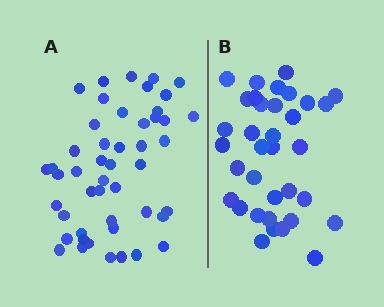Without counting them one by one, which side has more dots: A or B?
Region A (the left region) has more dots.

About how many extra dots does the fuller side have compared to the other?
Region A has approximately 15 more dots than region B.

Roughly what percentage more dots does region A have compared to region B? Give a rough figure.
About 35% more.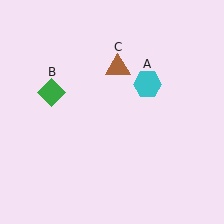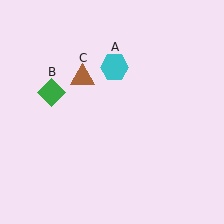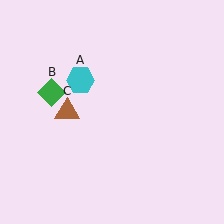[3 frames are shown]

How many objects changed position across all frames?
2 objects changed position: cyan hexagon (object A), brown triangle (object C).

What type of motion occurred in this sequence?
The cyan hexagon (object A), brown triangle (object C) rotated counterclockwise around the center of the scene.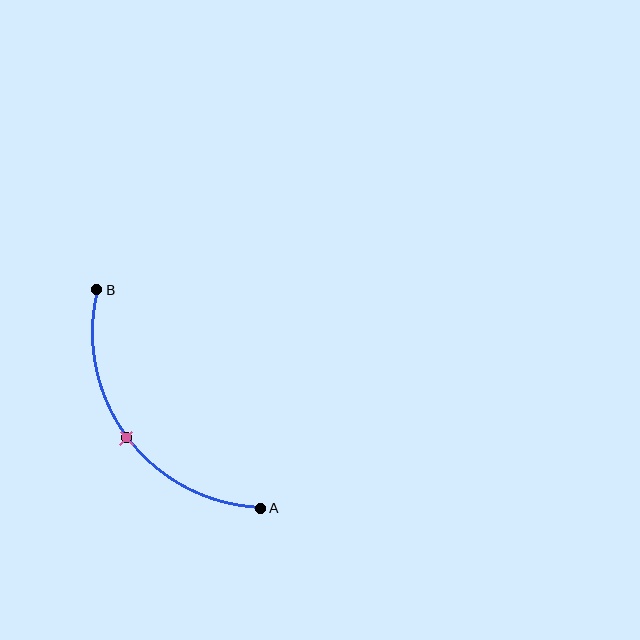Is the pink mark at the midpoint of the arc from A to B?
Yes. The pink mark lies on the arc at equal arc-length from both A and B — it is the arc midpoint.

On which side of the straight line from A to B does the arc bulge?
The arc bulges below and to the left of the straight line connecting A and B.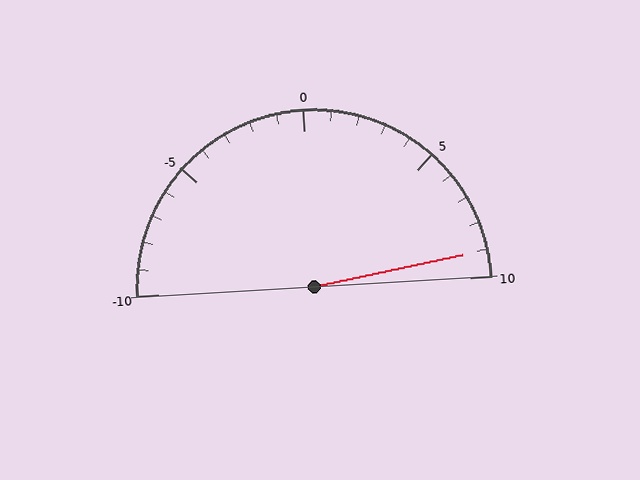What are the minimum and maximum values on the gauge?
The gauge ranges from -10 to 10.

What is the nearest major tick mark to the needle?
The nearest major tick mark is 10.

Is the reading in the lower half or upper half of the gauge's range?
The reading is in the upper half of the range (-10 to 10).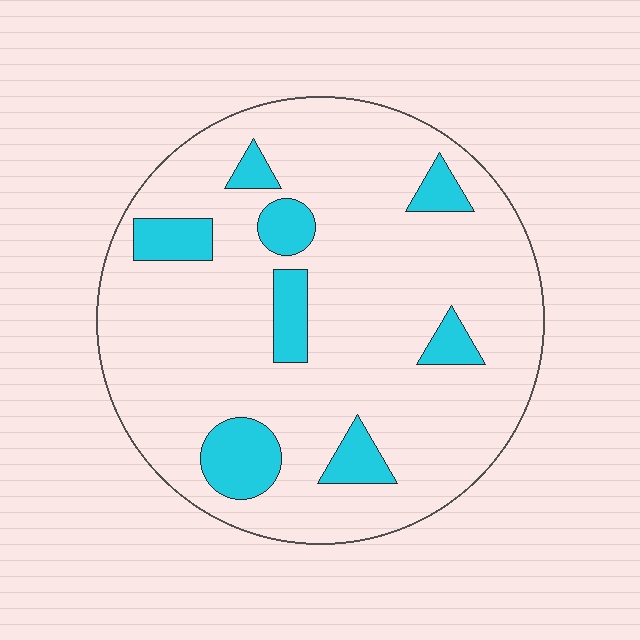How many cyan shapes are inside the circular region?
8.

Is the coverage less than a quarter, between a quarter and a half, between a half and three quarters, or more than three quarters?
Less than a quarter.